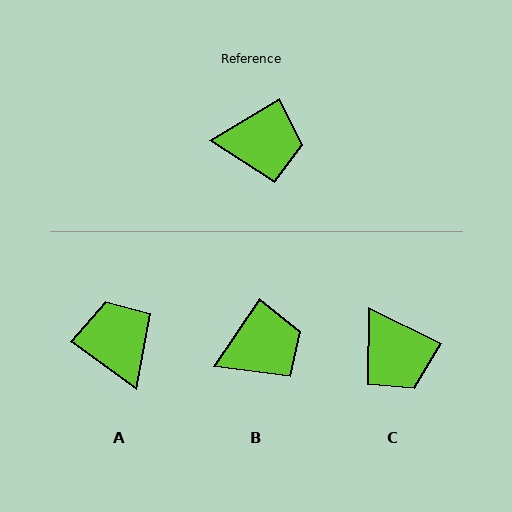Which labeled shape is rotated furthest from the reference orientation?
A, about 113 degrees away.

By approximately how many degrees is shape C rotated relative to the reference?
Approximately 57 degrees clockwise.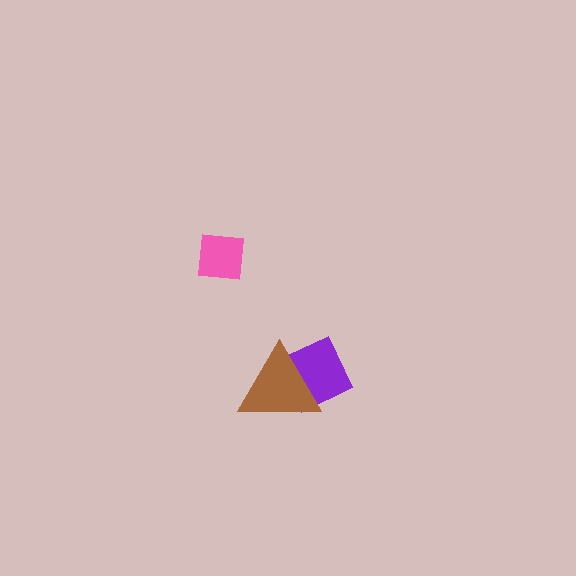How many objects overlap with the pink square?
0 objects overlap with the pink square.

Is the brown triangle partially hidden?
No, no other shape covers it.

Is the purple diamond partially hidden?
Yes, it is partially covered by another shape.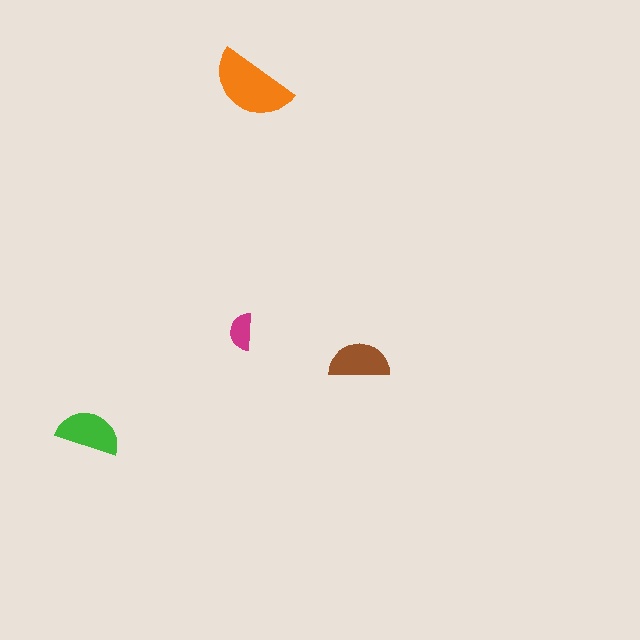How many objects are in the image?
There are 4 objects in the image.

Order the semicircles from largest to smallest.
the orange one, the green one, the brown one, the magenta one.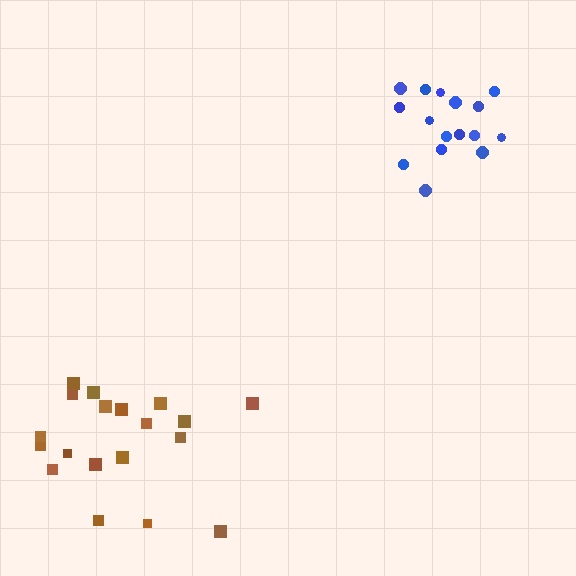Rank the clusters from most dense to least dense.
blue, brown.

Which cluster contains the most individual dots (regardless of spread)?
Brown (19).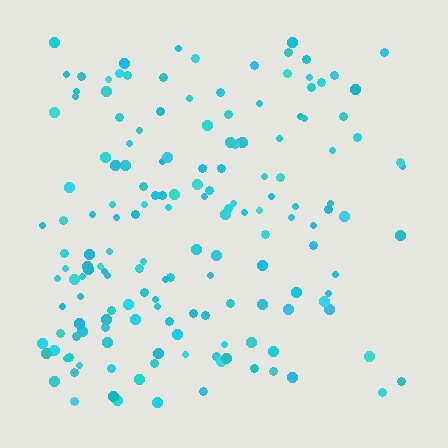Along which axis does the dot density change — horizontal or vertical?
Horizontal.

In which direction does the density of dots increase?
From right to left, with the left side densest.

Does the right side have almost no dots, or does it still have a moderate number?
Still a moderate number, just noticeably fewer than the left.